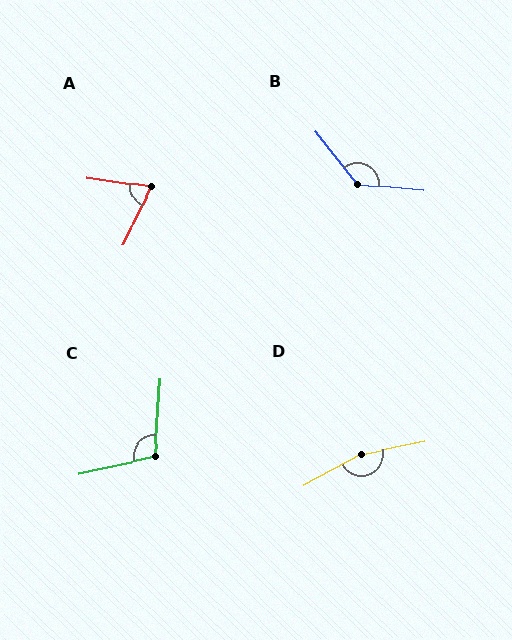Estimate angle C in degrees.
Approximately 106 degrees.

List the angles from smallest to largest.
A (71°), C (106°), B (134°), D (162°).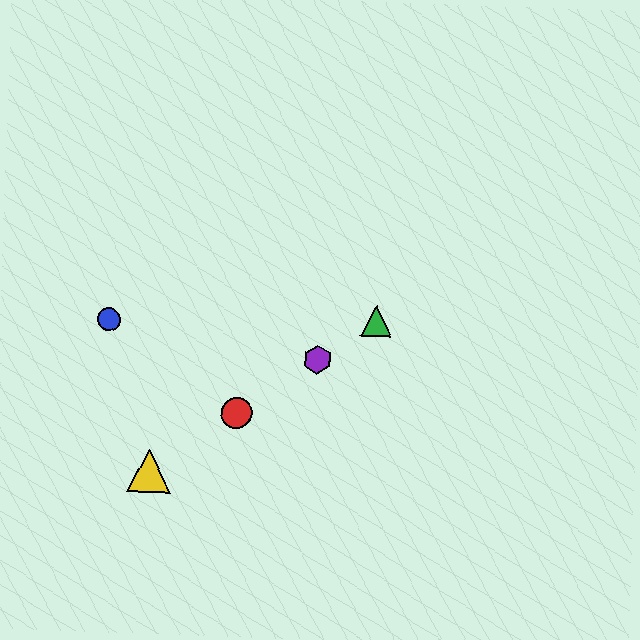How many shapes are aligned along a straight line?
4 shapes (the red circle, the green triangle, the yellow triangle, the purple hexagon) are aligned along a straight line.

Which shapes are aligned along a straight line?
The red circle, the green triangle, the yellow triangle, the purple hexagon are aligned along a straight line.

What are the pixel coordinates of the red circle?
The red circle is at (237, 413).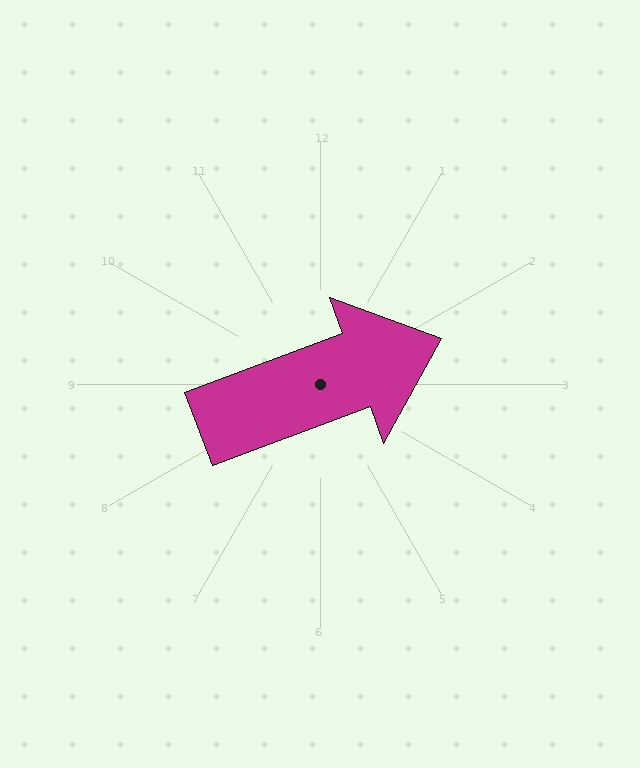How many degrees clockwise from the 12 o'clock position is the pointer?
Approximately 70 degrees.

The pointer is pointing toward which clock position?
Roughly 2 o'clock.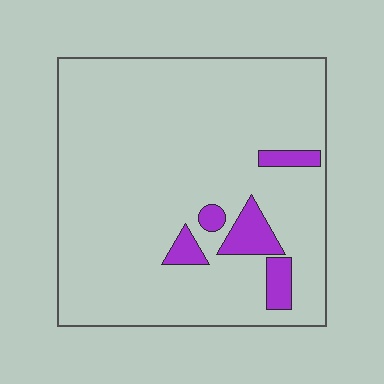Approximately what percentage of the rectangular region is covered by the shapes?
Approximately 10%.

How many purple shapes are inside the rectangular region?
5.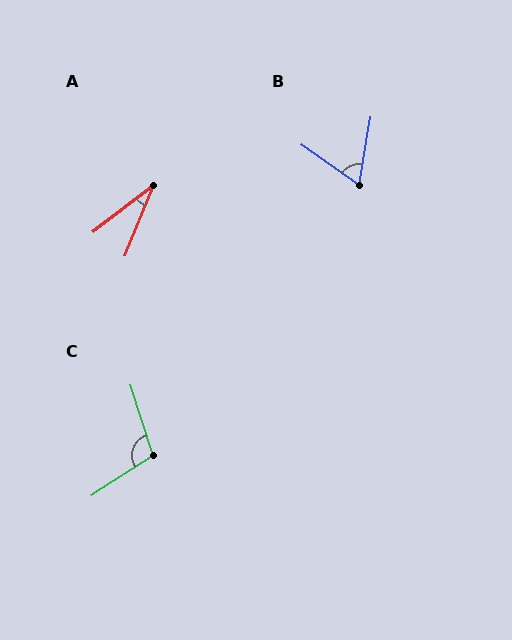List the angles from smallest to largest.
A (31°), B (64°), C (105°).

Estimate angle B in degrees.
Approximately 64 degrees.